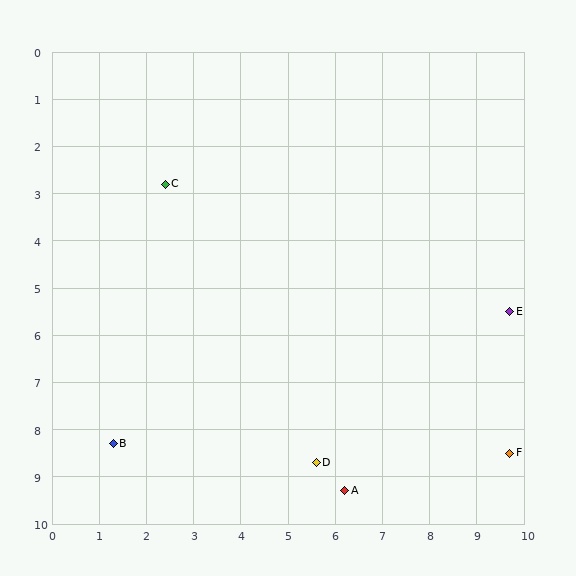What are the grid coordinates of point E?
Point E is at approximately (9.7, 5.5).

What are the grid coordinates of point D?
Point D is at approximately (5.6, 8.7).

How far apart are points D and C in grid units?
Points D and C are about 6.7 grid units apart.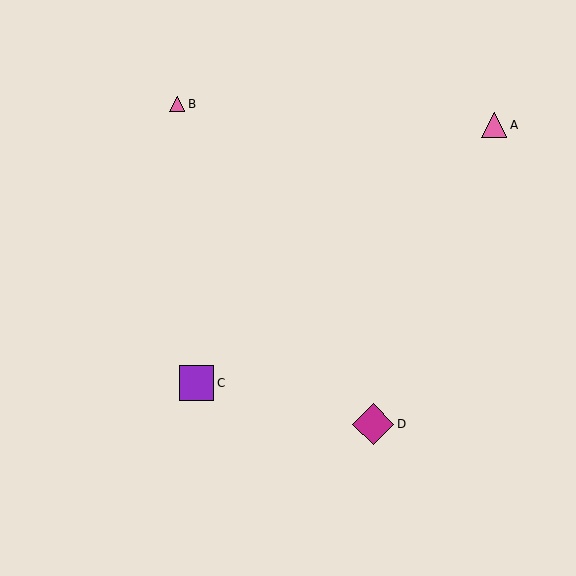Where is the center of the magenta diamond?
The center of the magenta diamond is at (373, 424).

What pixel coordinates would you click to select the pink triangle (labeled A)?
Click at (494, 125) to select the pink triangle A.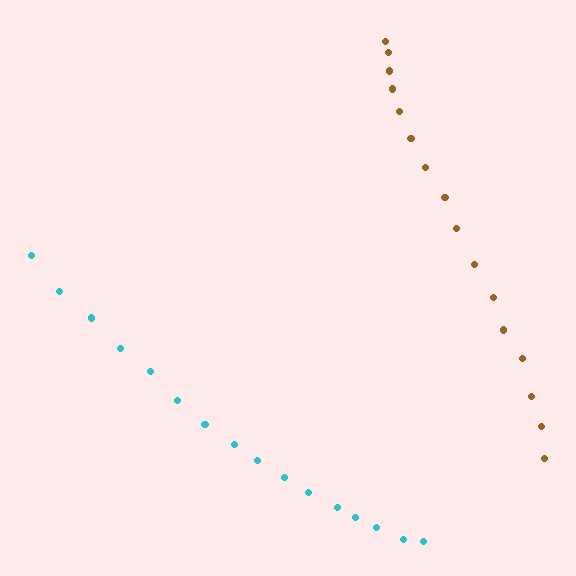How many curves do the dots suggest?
There are 2 distinct paths.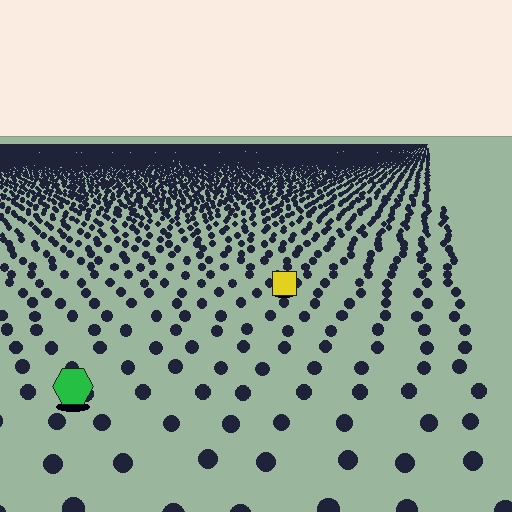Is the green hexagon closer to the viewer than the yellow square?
Yes. The green hexagon is closer — you can tell from the texture gradient: the ground texture is coarser near it.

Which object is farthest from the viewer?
The yellow square is farthest from the viewer. It appears smaller and the ground texture around it is denser.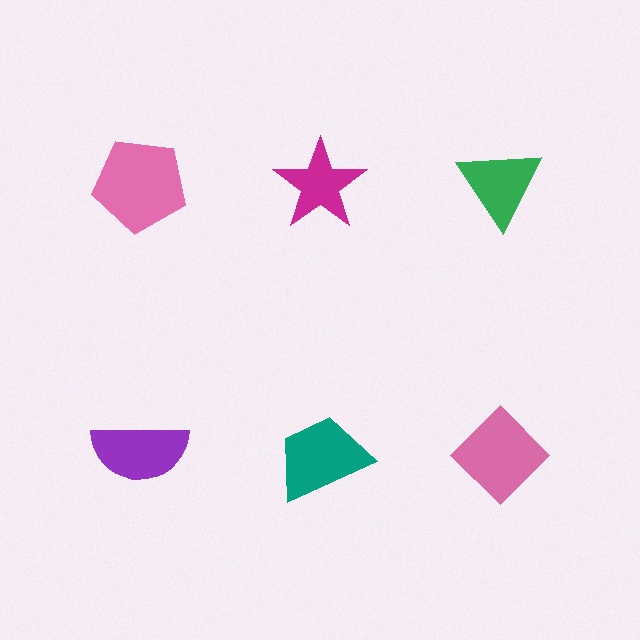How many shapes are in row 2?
3 shapes.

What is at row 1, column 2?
A magenta star.